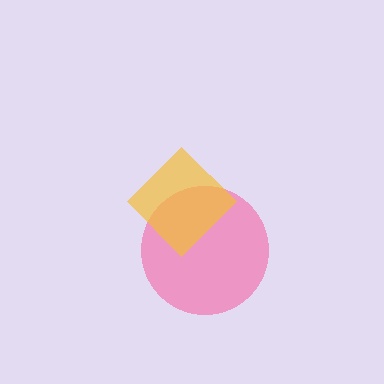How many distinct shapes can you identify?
There are 2 distinct shapes: a pink circle, a yellow diamond.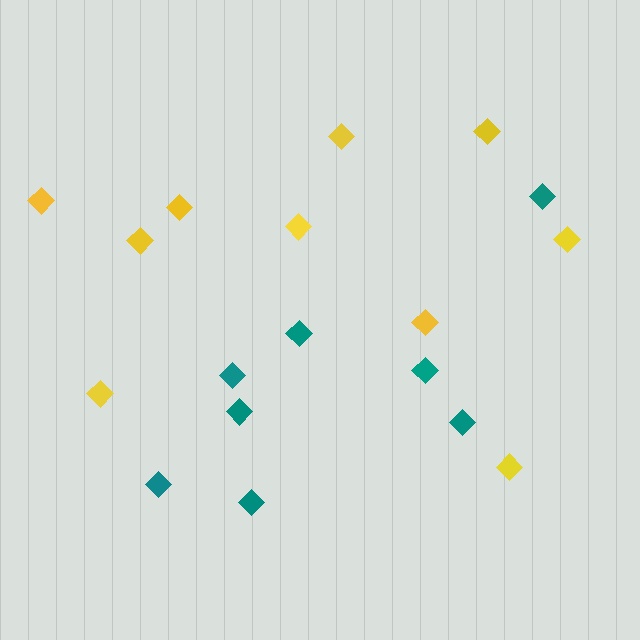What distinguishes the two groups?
There are 2 groups: one group of teal diamonds (8) and one group of yellow diamonds (10).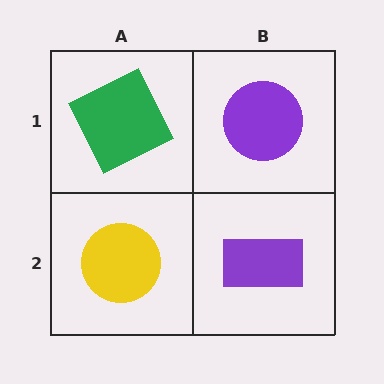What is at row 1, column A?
A green square.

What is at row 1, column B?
A purple circle.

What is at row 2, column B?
A purple rectangle.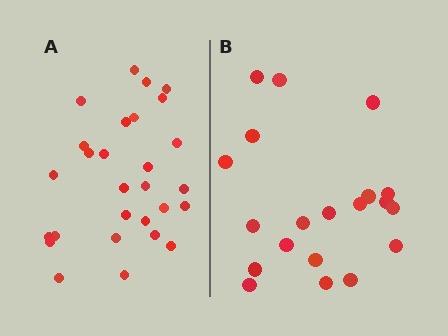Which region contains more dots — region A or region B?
Region A (the left region) has more dots.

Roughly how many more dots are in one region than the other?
Region A has roughly 8 or so more dots than region B.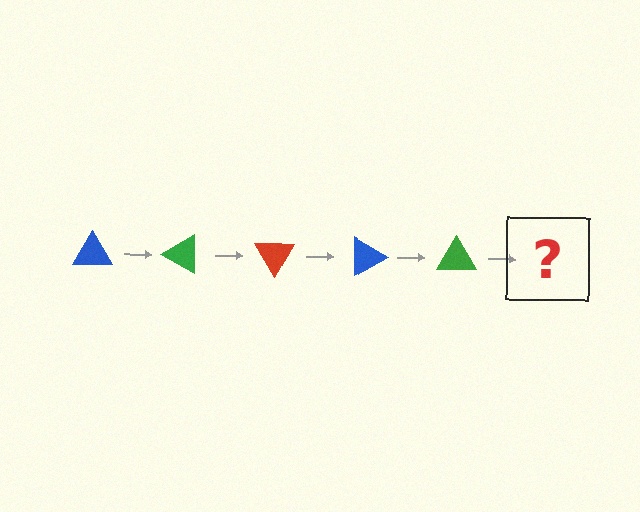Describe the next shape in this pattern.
It should be a red triangle, rotated 150 degrees from the start.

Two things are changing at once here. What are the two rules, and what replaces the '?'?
The two rules are that it rotates 30 degrees each step and the color cycles through blue, green, and red. The '?' should be a red triangle, rotated 150 degrees from the start.